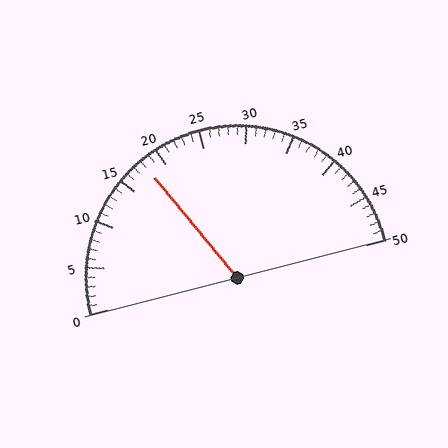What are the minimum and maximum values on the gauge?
The gauge ranges from 0 to 50.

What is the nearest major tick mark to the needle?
The nearest major tick mark is 20.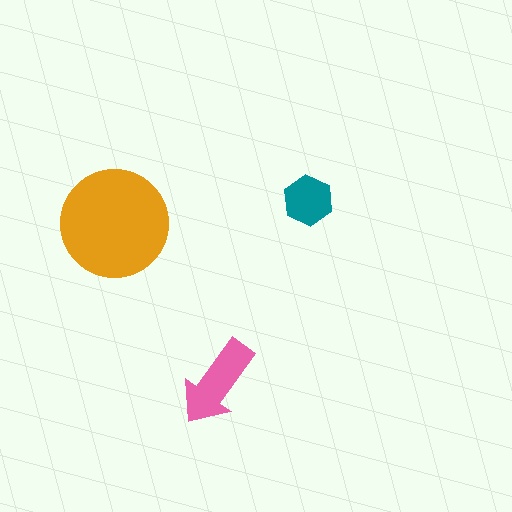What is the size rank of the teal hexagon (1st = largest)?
3rd.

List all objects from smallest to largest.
The teal hexagon, the pink arrow, the orange circle.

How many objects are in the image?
There are 3 objects in the image.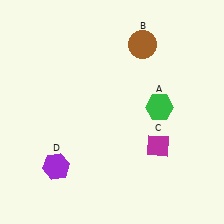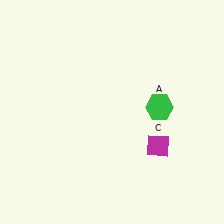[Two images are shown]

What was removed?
The brown circle (B), the purple hexagon (D) were removed in Image 2.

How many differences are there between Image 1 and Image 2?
There are 2 differences between the two images.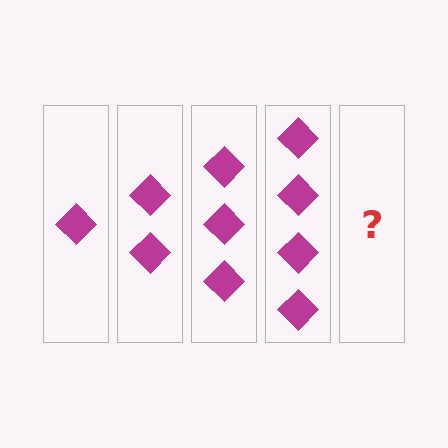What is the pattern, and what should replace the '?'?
The pattern is that each step adds one more diamond. The '?' should be 5 diamonds.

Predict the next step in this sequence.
The next step is 5 diamonds.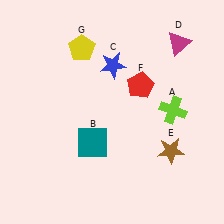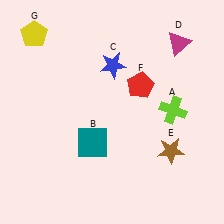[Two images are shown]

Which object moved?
The yellow pentagon (G) moved left.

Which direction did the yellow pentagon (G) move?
The yellow pentagon (G) moved left.